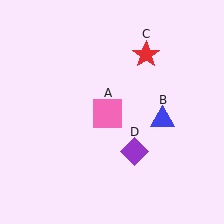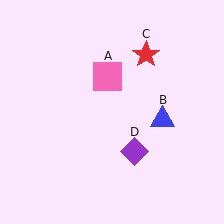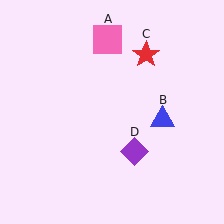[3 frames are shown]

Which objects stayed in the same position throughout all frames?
Blue triangle (object B) and red star (object C) and purple diamond (object D) remained stationary.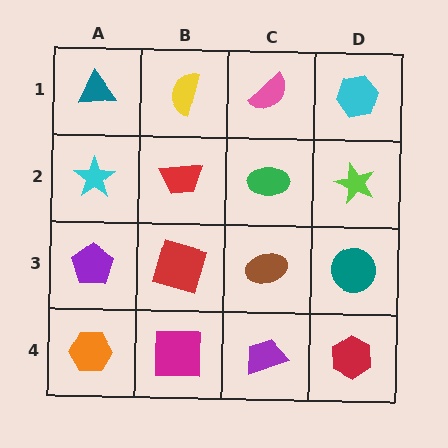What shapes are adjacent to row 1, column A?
A cyan star (row 2, column A), a yellow semicircle (row 1, column B).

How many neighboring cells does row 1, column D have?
2.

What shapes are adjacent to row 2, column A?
A teal triangle (row 1, column A), a purple pentagon (row 3, column A), a red trapezoid (row 2, column B).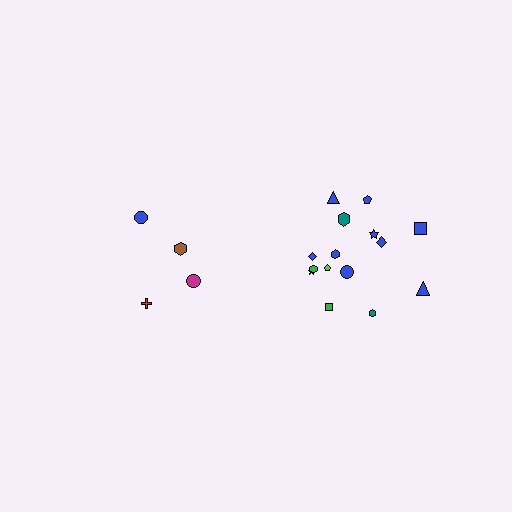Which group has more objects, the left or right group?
The right group.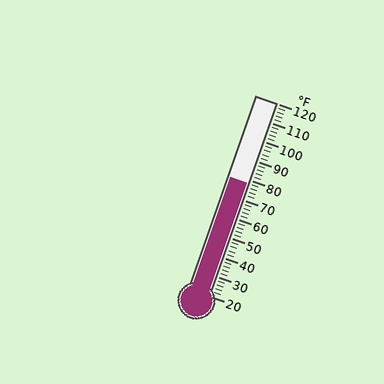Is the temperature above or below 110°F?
The temperature is below 110°F.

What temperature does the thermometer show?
The thermometer shows approximately 78°F.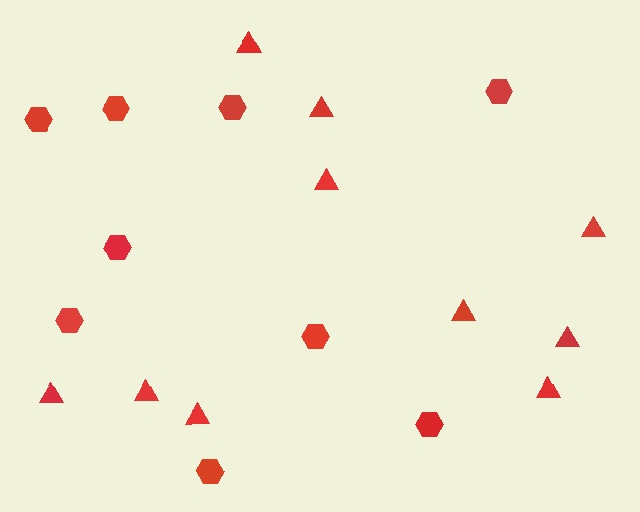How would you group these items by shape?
There are 2 groups: one group of triangles (10) and one group of hexagons (9).